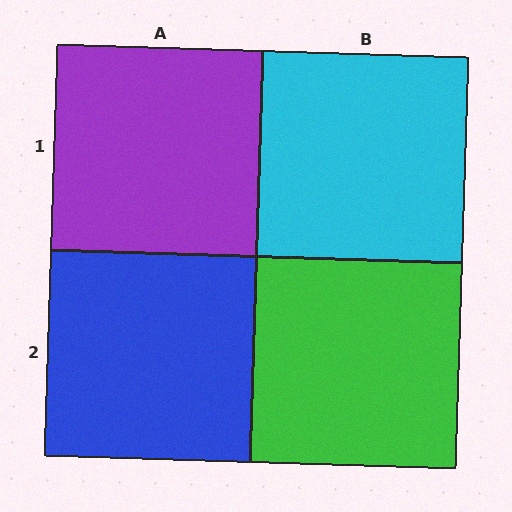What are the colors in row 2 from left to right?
Blue, green.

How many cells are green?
1 cell is green.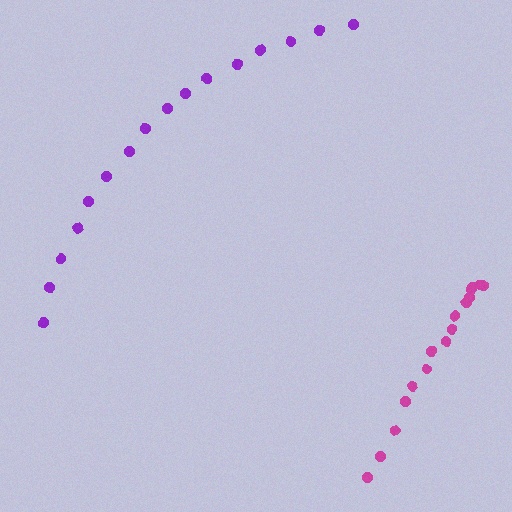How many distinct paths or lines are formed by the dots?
There are 2 distinct paths.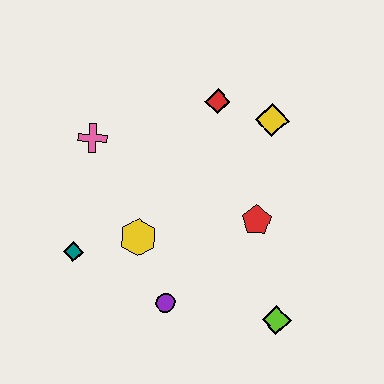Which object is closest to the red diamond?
The yellow diamond is closest to the red diamond.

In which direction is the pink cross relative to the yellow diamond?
The pink cross is to the left of the yellow diamond.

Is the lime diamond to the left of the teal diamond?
No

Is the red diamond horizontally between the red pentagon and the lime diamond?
No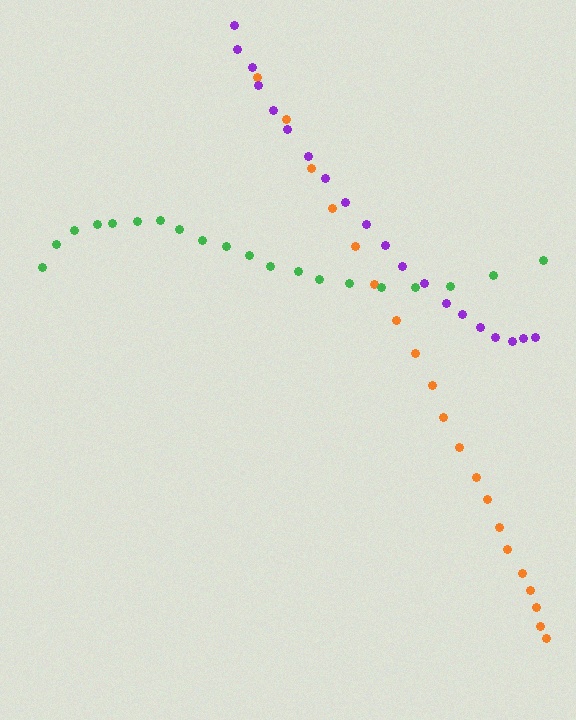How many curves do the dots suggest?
There are 3 distinct paths.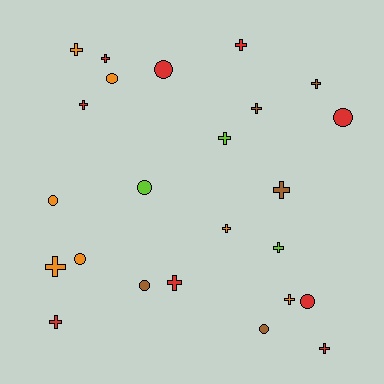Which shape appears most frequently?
Cross, with 15 objects.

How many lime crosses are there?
There are 2 lime crosses.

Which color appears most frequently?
Red, with 9 objects.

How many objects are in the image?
There are 24 objects.